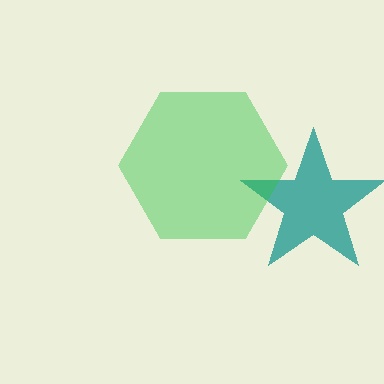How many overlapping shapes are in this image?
There are 2 overlapping shapes in the image.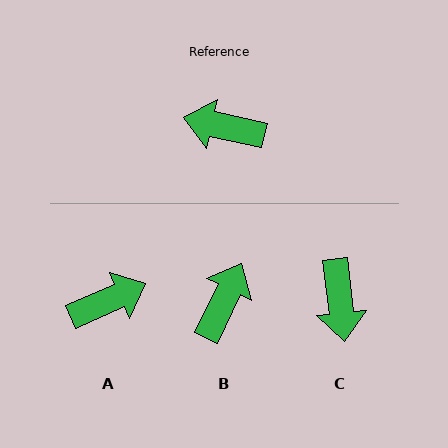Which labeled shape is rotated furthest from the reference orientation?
A, about 144 degrees away.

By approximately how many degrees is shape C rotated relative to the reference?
Approximately 109 degrees counter-clockwise.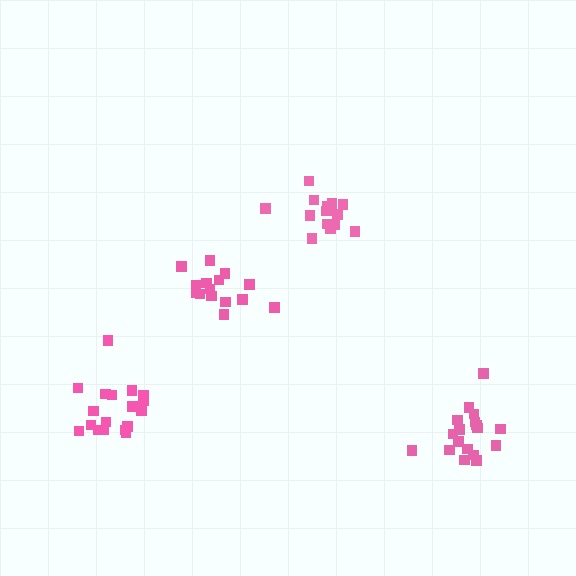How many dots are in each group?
Group 1: 14 dots, Group 2: 15 dots, Group 3: 18 dots, Group 4: 19 dots (66 total).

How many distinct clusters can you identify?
There are 4 distinct clusters.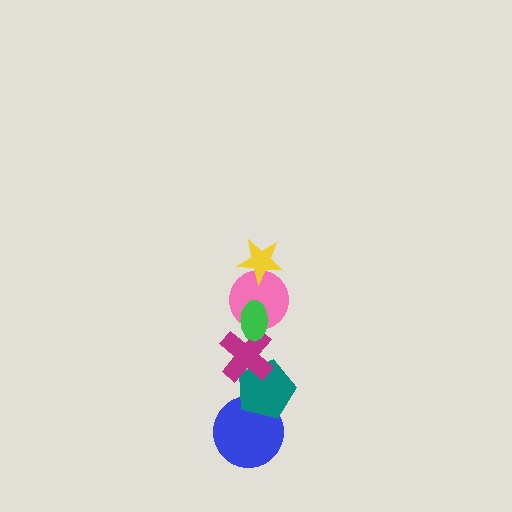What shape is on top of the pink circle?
The green ellipse is on top of the pink circle.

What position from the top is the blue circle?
The blue circle is 6th from the top.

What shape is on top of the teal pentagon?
The magenta cross is on top of the teal pentagon.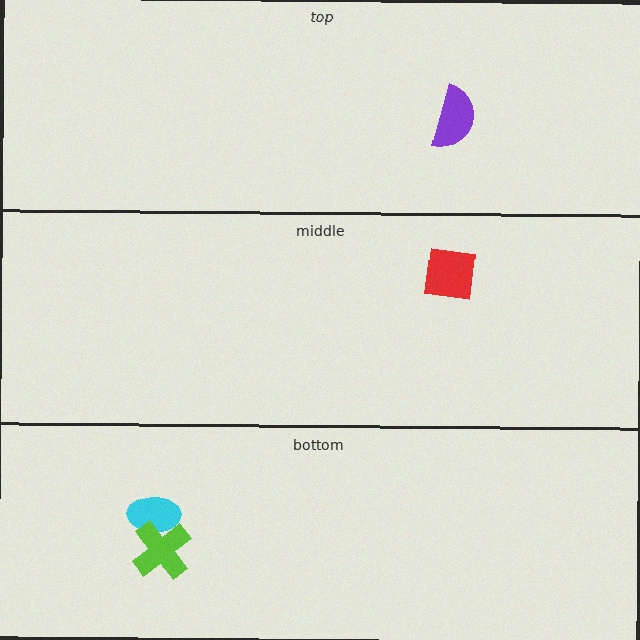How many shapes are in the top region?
1.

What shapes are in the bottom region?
The cyan ellipse, the lime cross.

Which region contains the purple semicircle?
The top region.